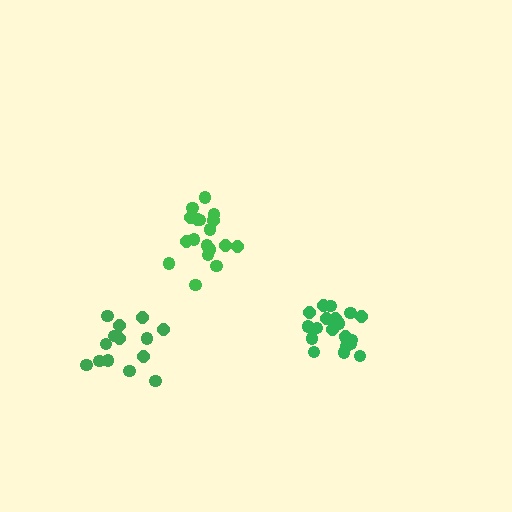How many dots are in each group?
Group 1: 18 dots, Group 2: 14 dots, Group 3: 20 dots (52 total).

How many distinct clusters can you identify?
There are 3 distinct clusters.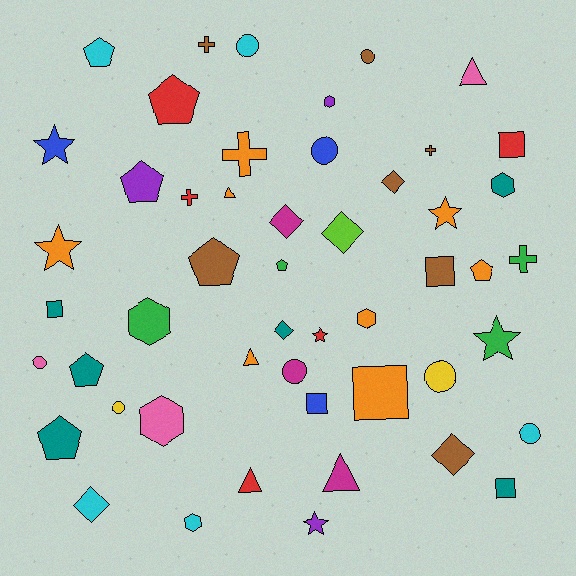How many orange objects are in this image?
There are 8 orange objects.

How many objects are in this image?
There are 50 objects.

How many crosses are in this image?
There are 5 crosses.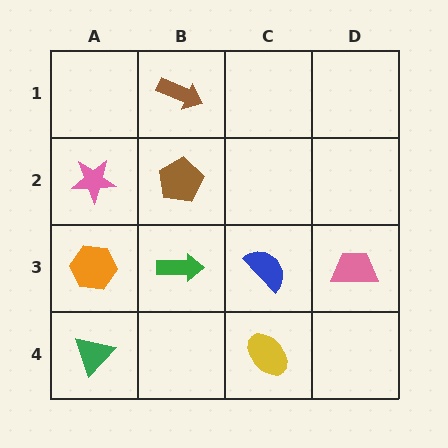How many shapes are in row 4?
2 shapes.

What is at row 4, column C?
A yellow ellipse.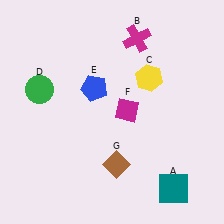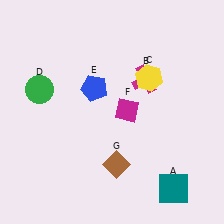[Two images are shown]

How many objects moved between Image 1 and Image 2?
1 object moved between the two images.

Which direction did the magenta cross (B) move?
The magenta cross (B) moved down.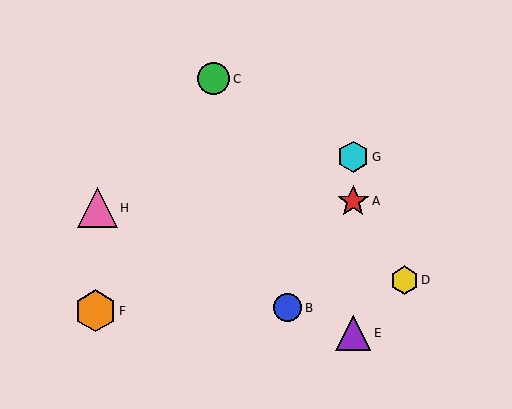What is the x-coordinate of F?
Object F is at x≈95.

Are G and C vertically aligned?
No, G is at x≈353 and C is at x≈214.